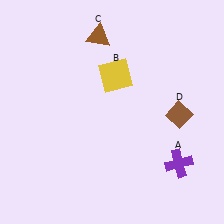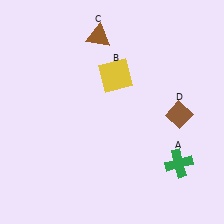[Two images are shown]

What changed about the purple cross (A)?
In Image 1, A is purple. In Image 2, it changed to green.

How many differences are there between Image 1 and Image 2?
There is 1 difference between the two images.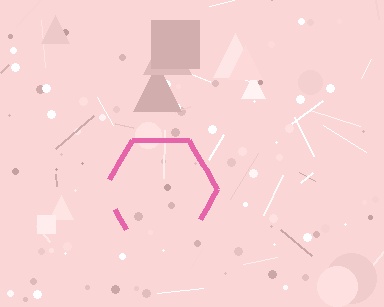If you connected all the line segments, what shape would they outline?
They would outline a hexagon.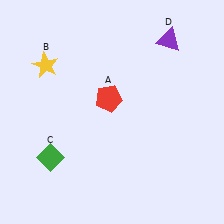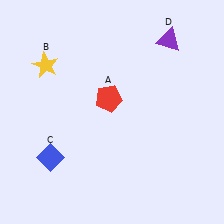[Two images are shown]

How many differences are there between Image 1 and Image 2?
There is 1 difference between the two images.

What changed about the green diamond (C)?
In Image 1, C is green. In Image 2, it changed to blue.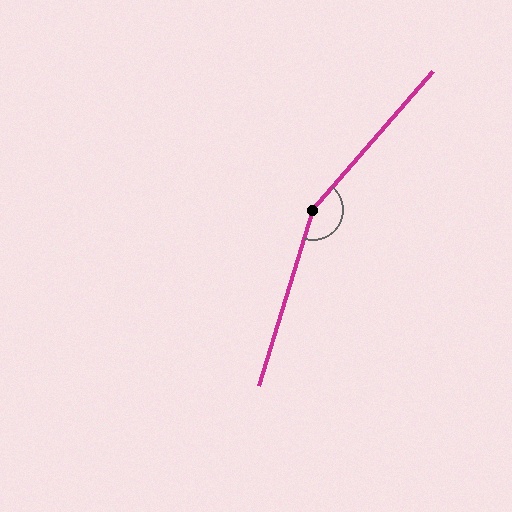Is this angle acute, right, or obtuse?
It is obtuse.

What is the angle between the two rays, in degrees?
Approximately 156 degrees.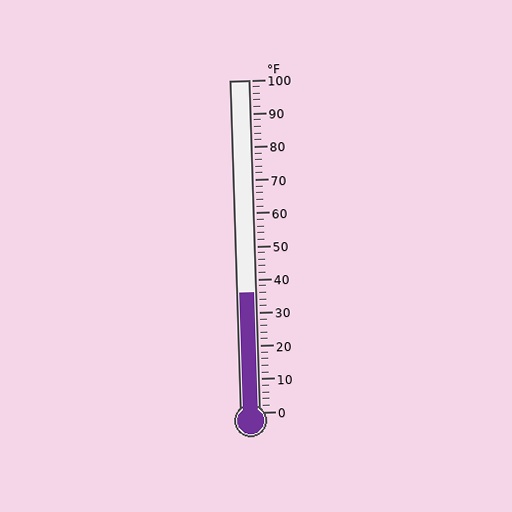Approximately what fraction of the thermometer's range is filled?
The thermometer is filled to approximately 35% of its range.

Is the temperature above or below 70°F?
The temperature is below 70°F.